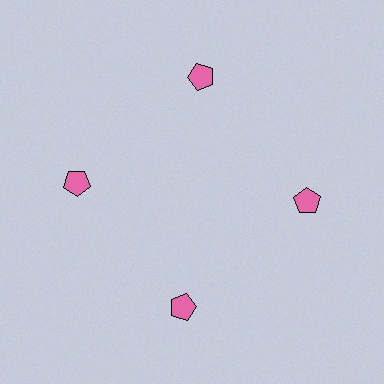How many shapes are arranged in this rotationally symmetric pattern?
There are 4 shapes, arranged in 4 groups of 1.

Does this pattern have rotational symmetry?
Yes, this pattern has 4-fold rotational symmetry. It looks the same after rotating 90 degrees around the center.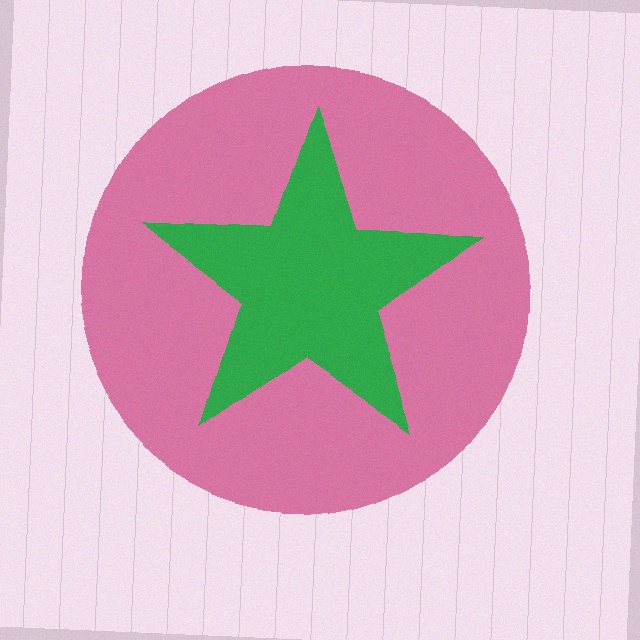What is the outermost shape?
The pink circle.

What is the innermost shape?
The green star.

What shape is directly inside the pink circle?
The green star.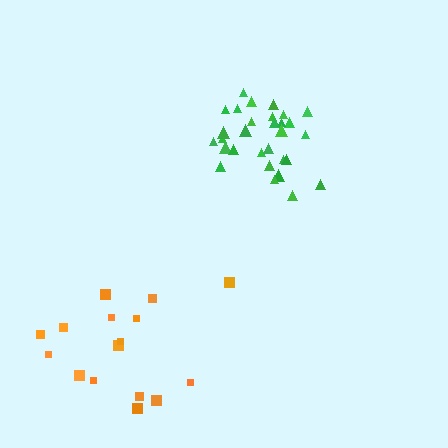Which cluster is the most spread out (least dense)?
Orange.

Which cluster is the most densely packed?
Green.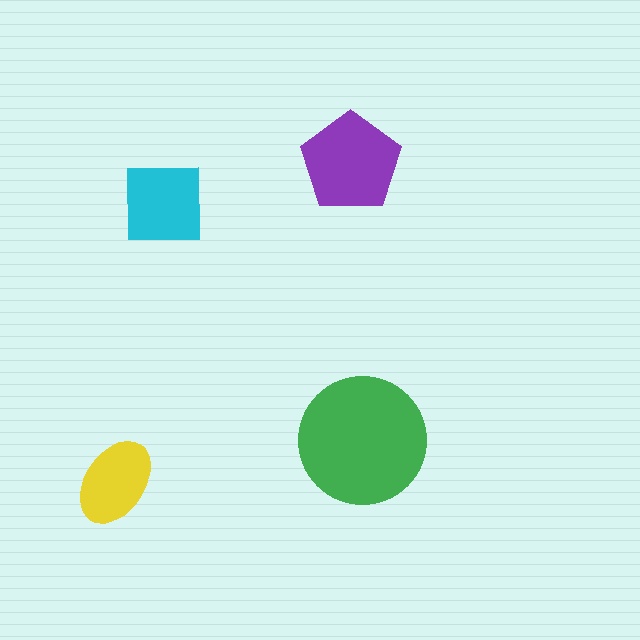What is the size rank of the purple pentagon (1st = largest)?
2nd.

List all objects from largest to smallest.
The green circle, the purple pentagon, the cyan square, the yellow ellipse.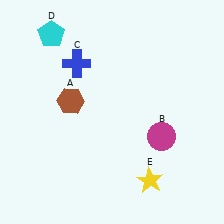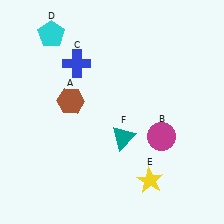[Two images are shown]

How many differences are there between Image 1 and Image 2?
There is 1 difference between the two images.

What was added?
A teal triangle (F) was added in Image 2.